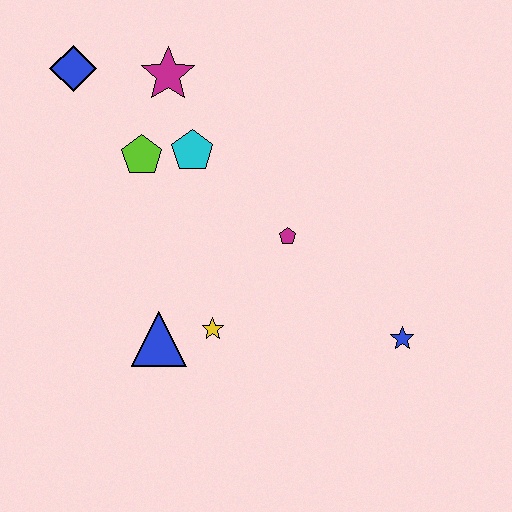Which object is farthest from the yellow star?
The blue diamond is farthest from the yellow star.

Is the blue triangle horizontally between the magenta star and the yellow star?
No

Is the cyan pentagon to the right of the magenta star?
Yes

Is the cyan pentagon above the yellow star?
Yes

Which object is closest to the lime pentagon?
The cyan pentagon is closest to the lime pentagon.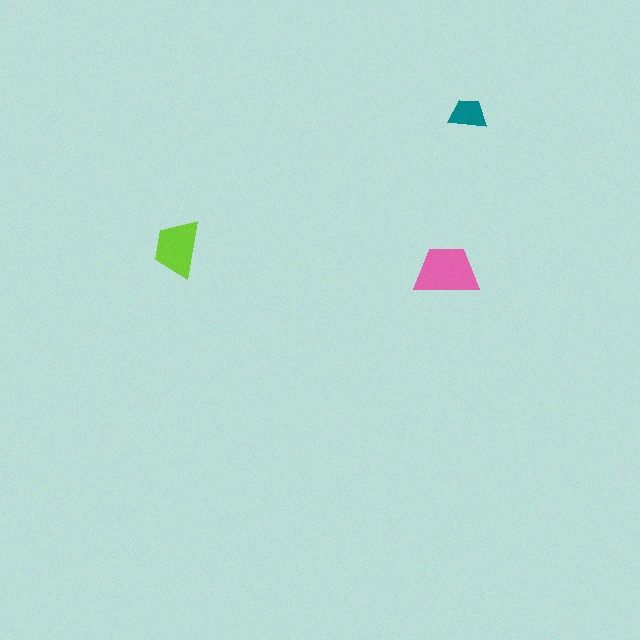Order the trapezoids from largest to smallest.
the pink one, the lime one, the teal one.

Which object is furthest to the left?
The lime trapezoid is leftmost.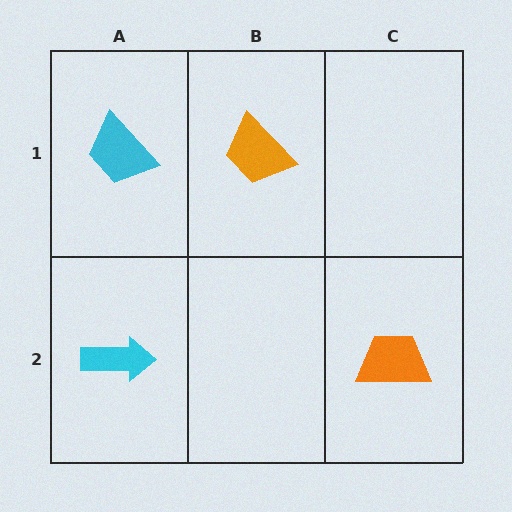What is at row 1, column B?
An orange trapezoid.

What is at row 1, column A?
A cyan trapezoid.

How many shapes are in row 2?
2 shapes.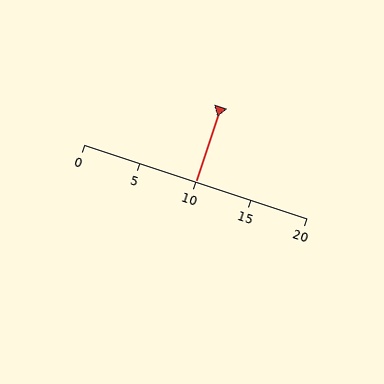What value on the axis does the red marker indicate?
The marker indicates approximately 10.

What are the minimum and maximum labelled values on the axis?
The axis runs from 0 to 20.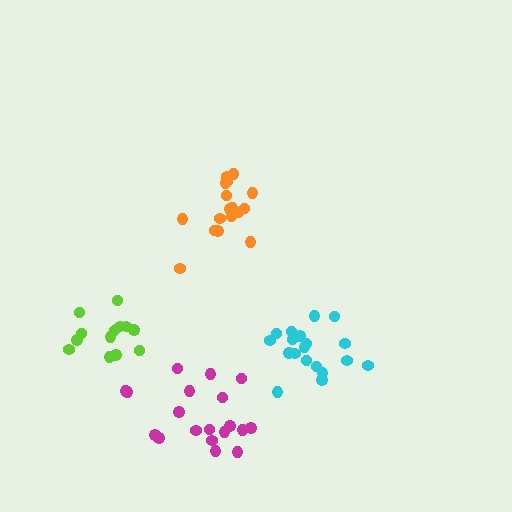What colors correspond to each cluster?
The clusters are colored: lime, orange, cyan, magenta.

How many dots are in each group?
Group 1: 13 dots, Group 2: 17 dots, Group 3: 19 dots, Group 4: 19 dots (68 total).